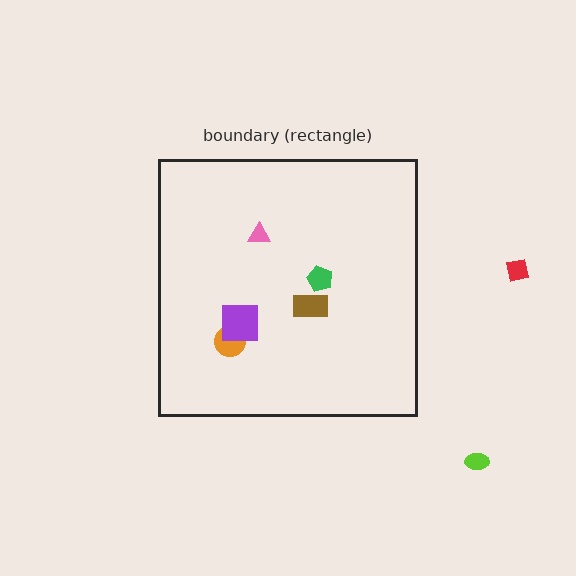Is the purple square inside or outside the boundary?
Inside.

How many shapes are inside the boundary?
5 inside, 2 outside.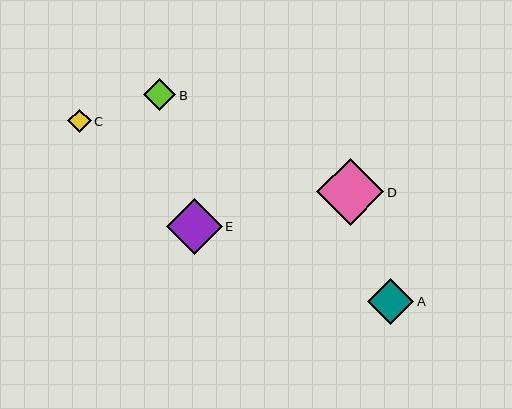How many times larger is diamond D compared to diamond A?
Diamond D is approximately 1.5 times the size of diamond A.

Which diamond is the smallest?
Diamond C is the smallest with a size of approximately 24 pixels.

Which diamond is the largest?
Diamond D is the largest with a size of approximately 67 pixels.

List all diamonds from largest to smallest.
From largest to smallest: D, E, A, B, C.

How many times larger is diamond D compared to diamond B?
Diamond D is approximately 2.1 times the size of diamond B.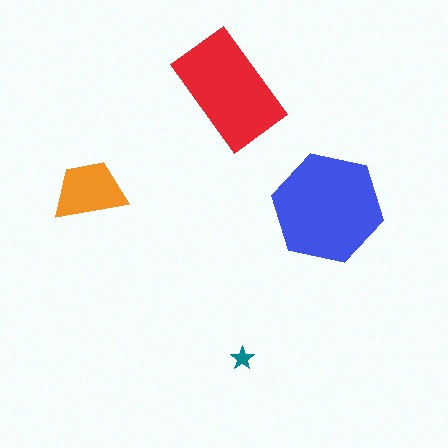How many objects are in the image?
There are 4 objects in the image.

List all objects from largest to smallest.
The blue hexagon, the red rectangle, the orange trapezoid, the teal star.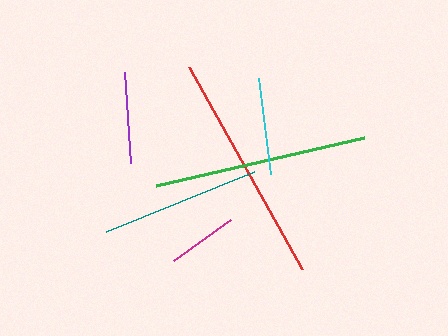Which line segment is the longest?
The red line is the longest at approximately 232 pixels.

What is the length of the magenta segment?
The magenta segment is approximately 70 pixels long.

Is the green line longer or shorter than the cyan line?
The green line is longer than the cyan line.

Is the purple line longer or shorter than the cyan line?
The cyan line is longer than the purple line.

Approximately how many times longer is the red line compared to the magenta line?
The red line is approximately 3.3 times the length of the magenta line.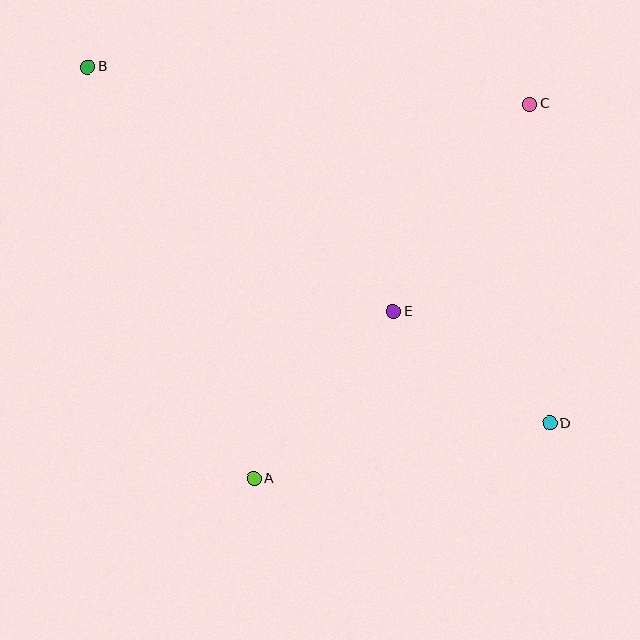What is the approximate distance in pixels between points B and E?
The distance between B and E is approximately 392 pixels.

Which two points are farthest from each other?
Points B and D are farthest from each other.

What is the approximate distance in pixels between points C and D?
The distance between C and D is approximately 320 pixels.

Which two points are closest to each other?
Points D and E are closest to each other.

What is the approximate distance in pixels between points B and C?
The distance between B and C is approximately 444 pixels.